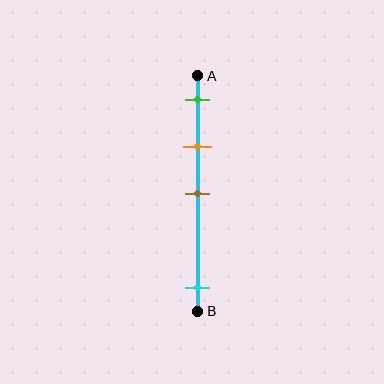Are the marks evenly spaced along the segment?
No, the marks are not evenly spaced.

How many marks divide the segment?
There are 4 marks dividing the segment.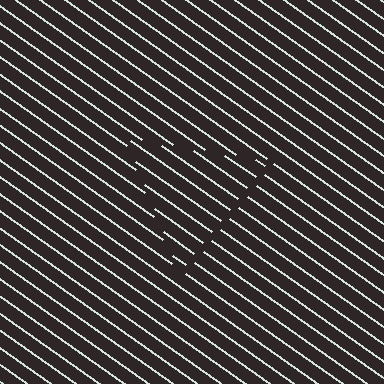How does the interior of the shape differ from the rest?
The interior of the shape contains the same grating, shifted by half a period — the contour is defined by the phase discontinuity where line-ends from the inner and outer gratings abut.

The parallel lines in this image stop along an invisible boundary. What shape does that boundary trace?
An illusory triangle. The interior of the shape contains the same grating, shifted by half a period — the contour is defined by the phase discontinuity where line-ends from the inner and outer gratings abut.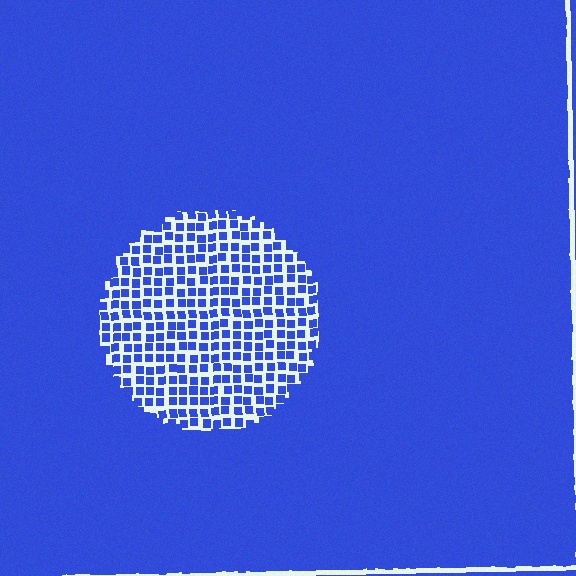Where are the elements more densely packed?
The elements are more densely packed outside the circle boundary.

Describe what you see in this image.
The image contains small blue elements arranged at two different densities. A circle-shaped region is visible where the elements are less densely packed than the surrounding area.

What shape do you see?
I see a circle.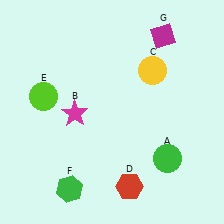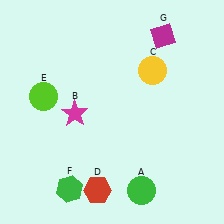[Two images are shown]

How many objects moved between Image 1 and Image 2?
2 objects moved between the two images.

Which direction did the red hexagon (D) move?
The red hexagon (D) moved left.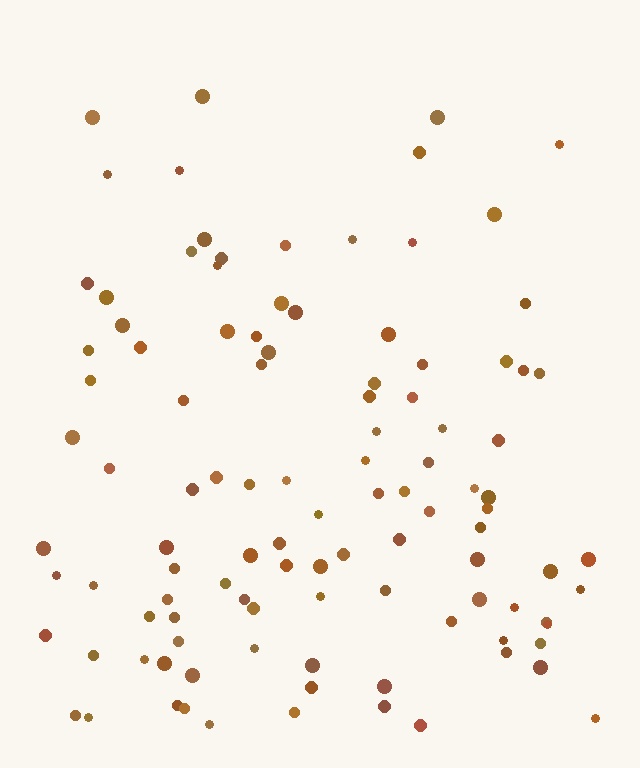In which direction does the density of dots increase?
From top to bottom, with the bottom side densest.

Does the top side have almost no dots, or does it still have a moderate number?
Still a moderate number, just noticeably fewer than the bottom.